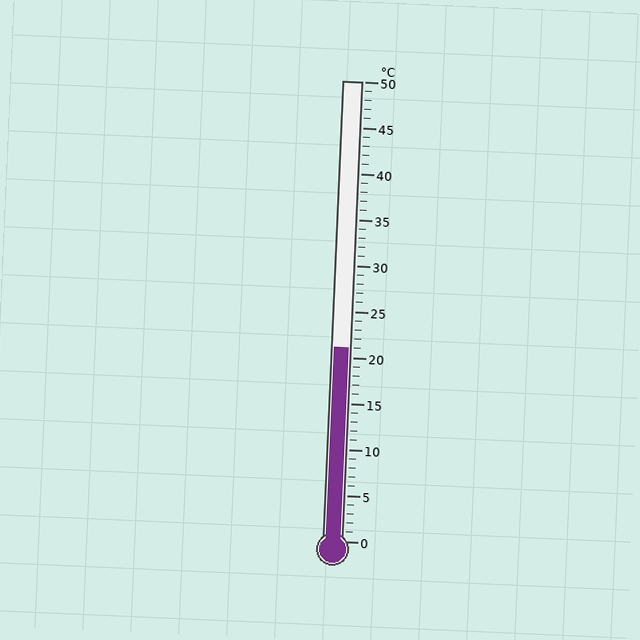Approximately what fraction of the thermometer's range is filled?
The thermometer is filled to approximately 40% of its range.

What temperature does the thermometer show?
The thermometer shows approximately 21°C.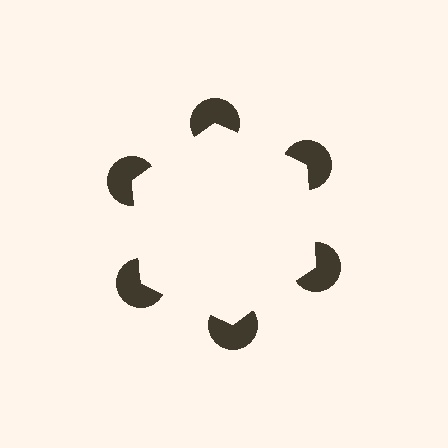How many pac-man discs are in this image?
There are 6 — one at each vertex of the illusory hexagon.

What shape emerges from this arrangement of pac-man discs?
An illusory hexagon — its edges are inferred from the aligned wedge cuts in the pac-man discs, not physically drawn.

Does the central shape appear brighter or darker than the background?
It typically appears slightly brighter than the background, even though no actual brightness change is drawn.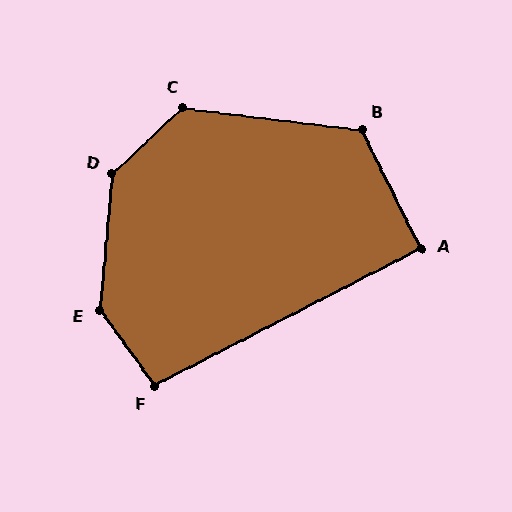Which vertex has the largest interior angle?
E, at approximately 139 degrees.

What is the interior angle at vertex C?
Approximately 130 degrees (obtuse).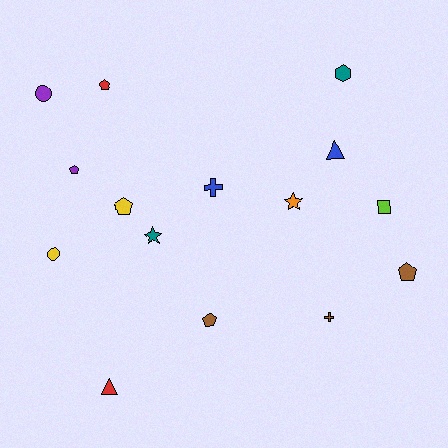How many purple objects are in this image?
There are 2 purple objects.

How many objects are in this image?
There are 15 objects.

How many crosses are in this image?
There are 2 crosses.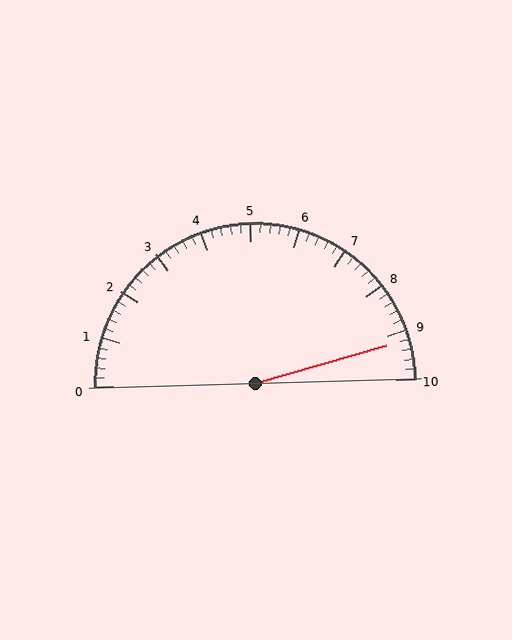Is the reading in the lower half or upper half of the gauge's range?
The reading is in the upper half of the range (0 to 10).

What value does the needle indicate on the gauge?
The needle indicates approximately 9.2.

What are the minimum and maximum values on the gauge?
The gauge ranges from 0 to 10.